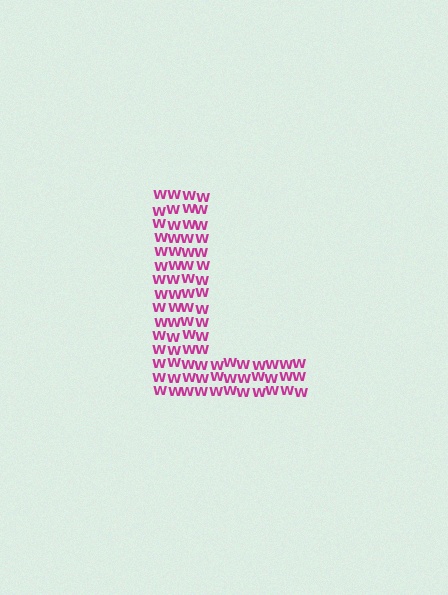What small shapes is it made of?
It is made of small letter W's.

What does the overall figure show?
The overall figure shows the letter L.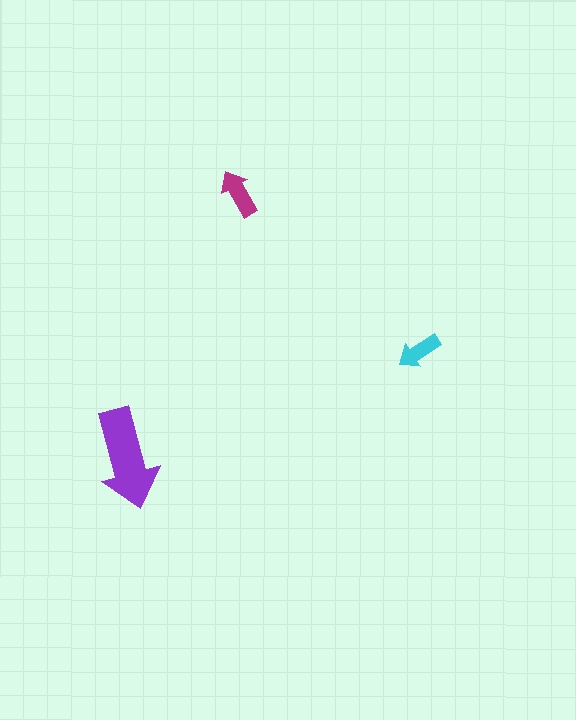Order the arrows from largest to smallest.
the purple one, the magenta one, the cyan one.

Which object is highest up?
The magenta arrow is topmost.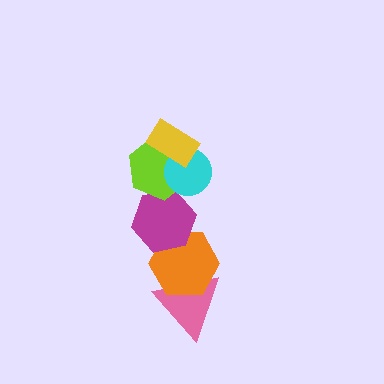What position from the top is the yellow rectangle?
The yellow rectangle is 1st from the top.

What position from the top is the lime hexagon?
The lime hexagon is 3rd from the top.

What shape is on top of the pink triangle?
The orange hexagon is on top of the pink triangle.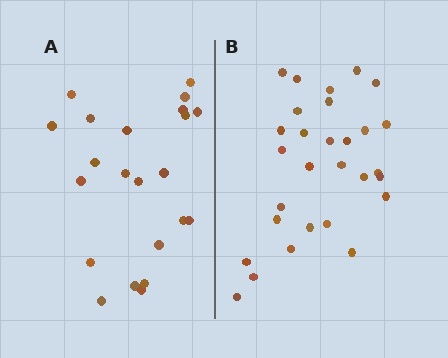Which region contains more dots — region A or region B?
Region B (the right region) has more dots.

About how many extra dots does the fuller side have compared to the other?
Region B has roughly 8 or so more dots than region A.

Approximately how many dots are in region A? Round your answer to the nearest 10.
About 20 dots. (The exact count is 22, which rounds to 20.)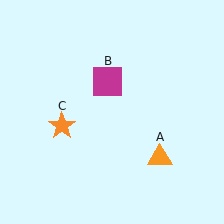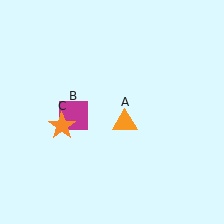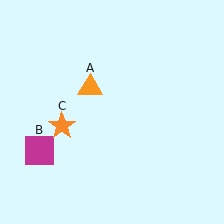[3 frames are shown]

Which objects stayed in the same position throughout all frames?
Orange star (object C) remained stationary.